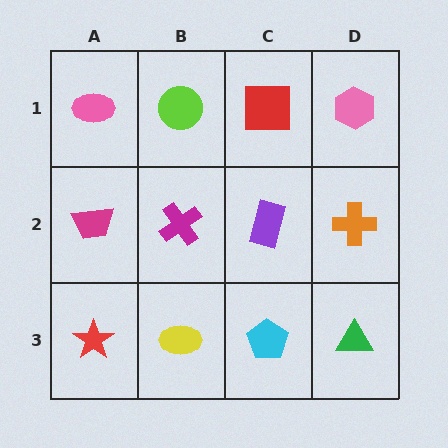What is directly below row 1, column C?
A purple rectangle.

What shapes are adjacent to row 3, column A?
A magenta trapezoid (row 2, column A), a yellow ellipse (row 3, column B).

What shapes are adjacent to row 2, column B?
A lime circle (row 1, column B), a yellow ellipse (row 3, column B), a magenta trapezoid (row 2, column A), a purple rectangle (row 2, column C).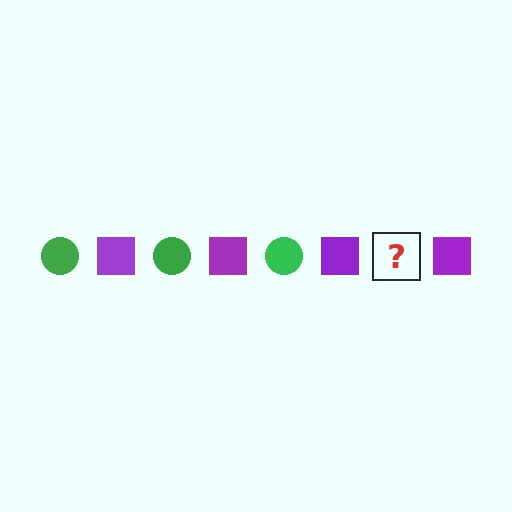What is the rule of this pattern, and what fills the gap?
The rule is that the pattern alternates between green circle and purple square. The gap should be filled with a green circle.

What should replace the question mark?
The question mark should be replaced with a green circle.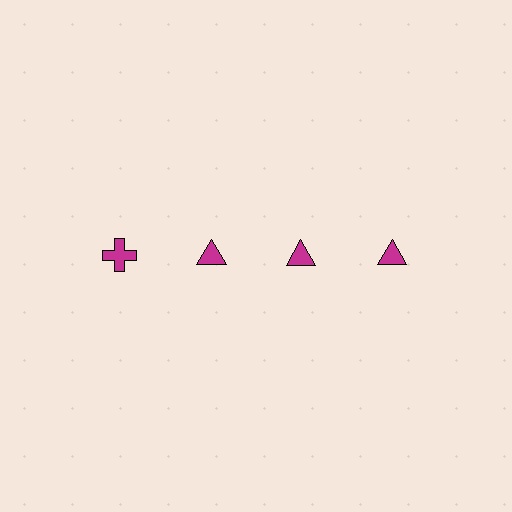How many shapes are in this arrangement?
There are 4 shapes arranged in a grid pattern.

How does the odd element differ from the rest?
It has a different shape: cross instead of triangle.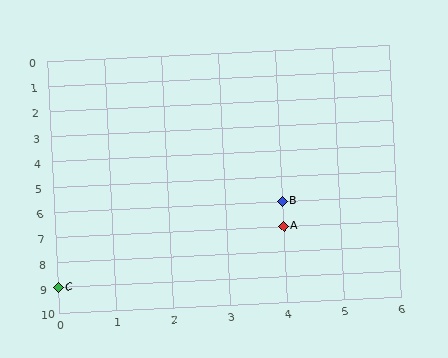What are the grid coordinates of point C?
Point C is at grid coordinates (0, 9).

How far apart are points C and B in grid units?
Points C and B are 4 columns and 3 rows apart (about 5.0 grid units diagonally).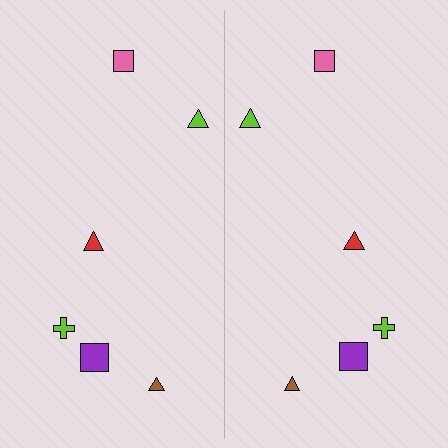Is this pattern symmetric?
Yes, this pattern has bilateral (reflection) symmetry.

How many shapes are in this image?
There are 12 shapes in this image.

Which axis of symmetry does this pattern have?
The pattern has a vertical axis of symmetry running through the center of the image.